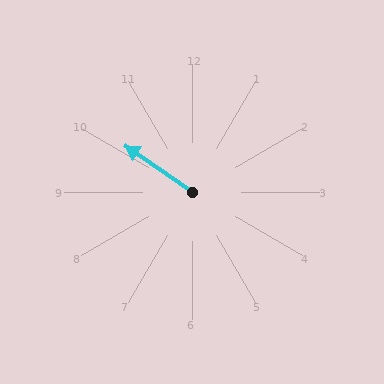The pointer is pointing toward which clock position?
Roughly 10 o'clock.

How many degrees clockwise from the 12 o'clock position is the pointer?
Approximately 305 degrees.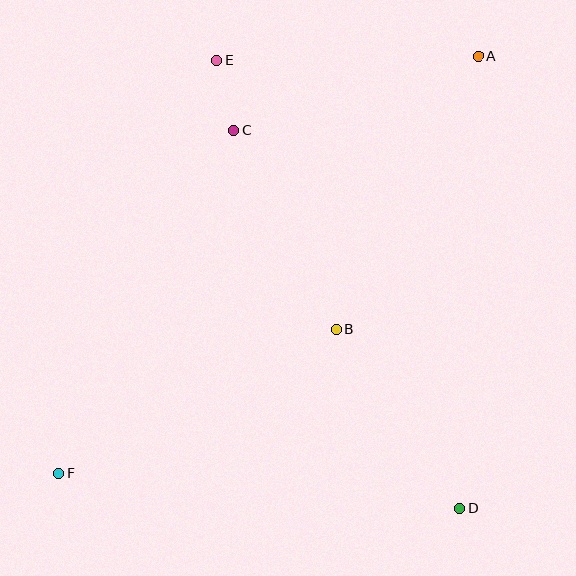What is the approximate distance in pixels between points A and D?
The distance between A and D is approximately 452 pixels.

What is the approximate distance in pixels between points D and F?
The distance between D and F is approximately 402 pixels.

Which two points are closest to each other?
Points C and E are closest to each other.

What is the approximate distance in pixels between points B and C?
The distance between B and C is approximately 224 pixels.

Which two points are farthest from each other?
Points A and F are farthest from each other.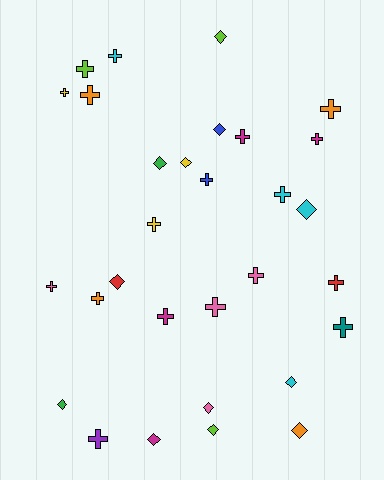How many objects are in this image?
There are 30 objects.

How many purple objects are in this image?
There is 1 purple object.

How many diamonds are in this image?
There are 12 diamonds.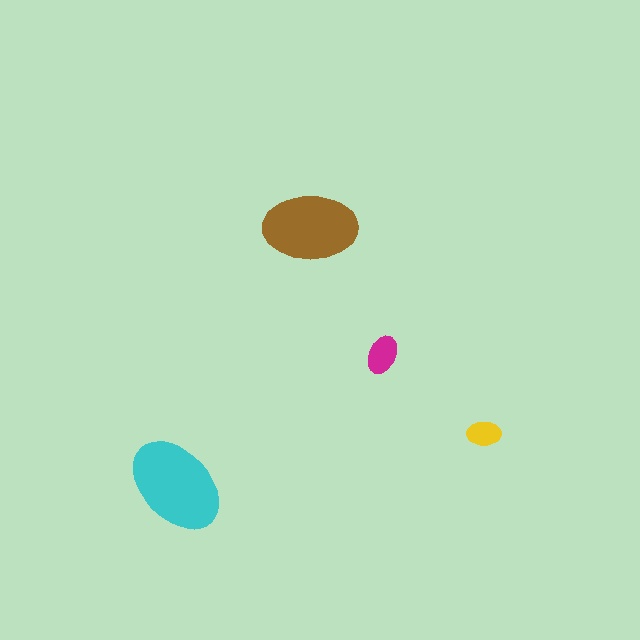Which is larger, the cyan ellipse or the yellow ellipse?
The cyan one.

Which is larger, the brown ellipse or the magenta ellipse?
The brown one.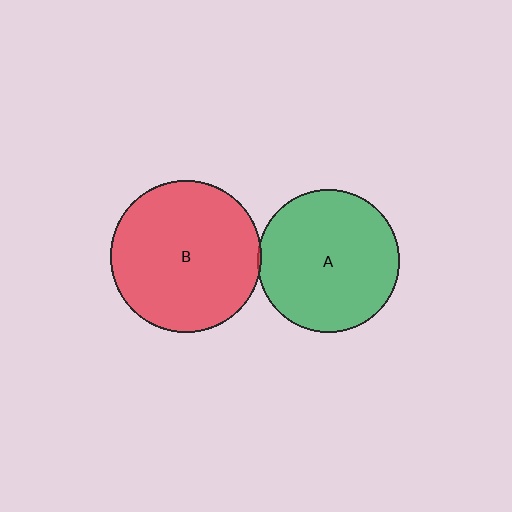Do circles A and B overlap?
Yes.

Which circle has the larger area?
Circle B (red).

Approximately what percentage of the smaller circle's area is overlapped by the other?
Approximately 5%.